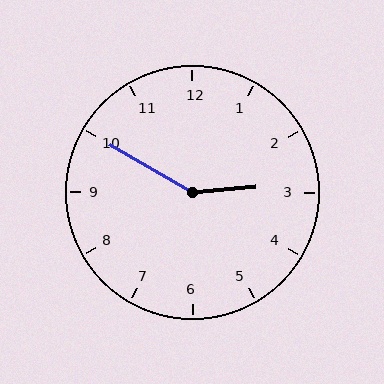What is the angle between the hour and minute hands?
Approximately 145 degrees.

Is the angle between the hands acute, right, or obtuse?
It is obtuse.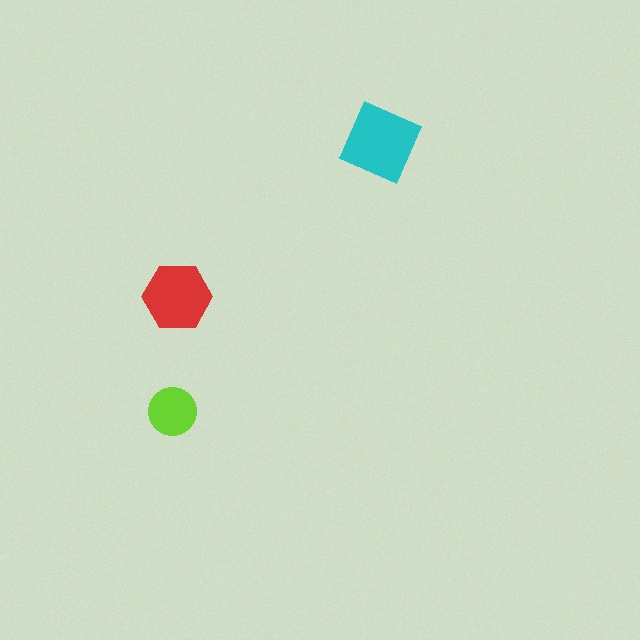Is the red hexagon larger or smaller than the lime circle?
Larger.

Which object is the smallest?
The lime circle.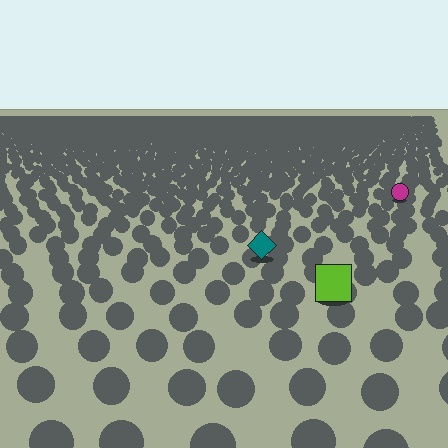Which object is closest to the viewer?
The lime square is closest. The texture marks near it are larger and more spread out.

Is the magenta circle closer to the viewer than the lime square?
No. The lime square is closer — you can tell from the texture gradient: the ground texture is coarser near it.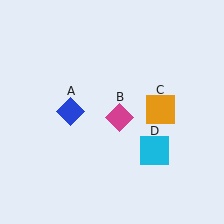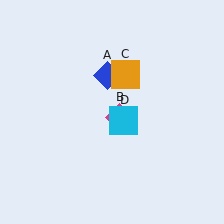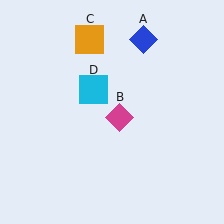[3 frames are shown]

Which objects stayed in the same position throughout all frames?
Magenta diamond (object B) remained stationary.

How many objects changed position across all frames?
3 objects changed position: blue diamond (object A), orange square (object C), cyan square (object D).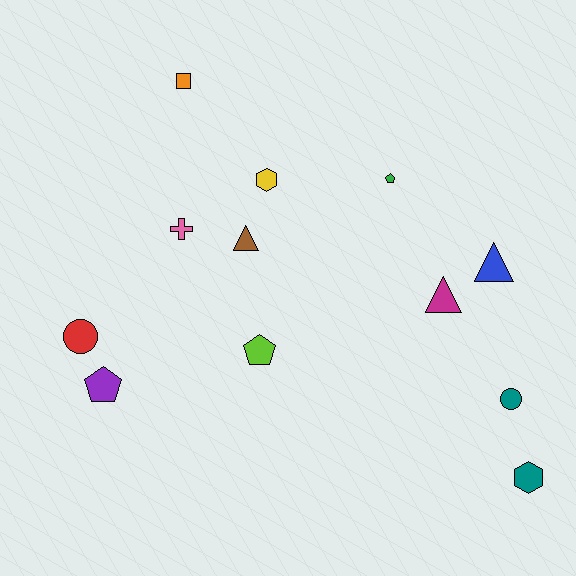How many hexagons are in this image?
There are 2 hexagons.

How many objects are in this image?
There are 12 objects.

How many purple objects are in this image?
There is 1 purple object.